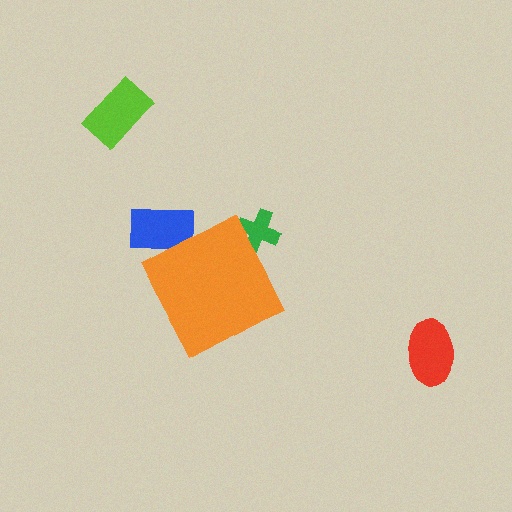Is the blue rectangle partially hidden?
Yes, the blue rectangle is partially hidden behind the orange diamond.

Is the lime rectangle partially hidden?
No, the lime rectangle is fully visible.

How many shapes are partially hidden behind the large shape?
2 shapes are partially hidden.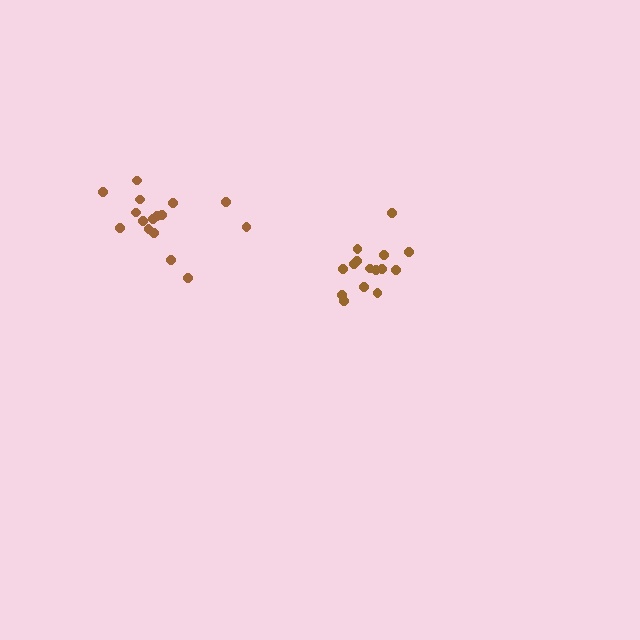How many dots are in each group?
Group 1: 16 dots, Group 2: 15 dots (31 total).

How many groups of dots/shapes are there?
There are 2 groups.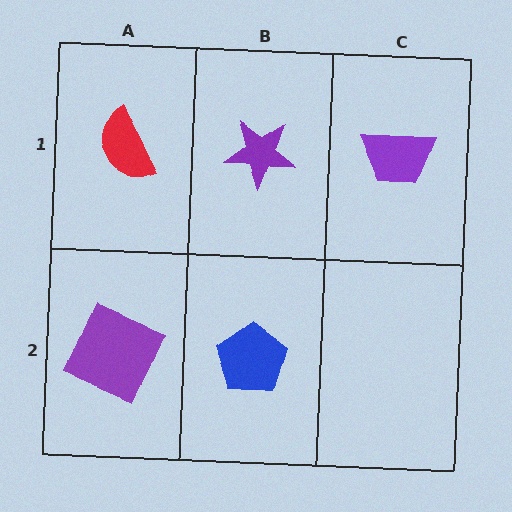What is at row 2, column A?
A purple square.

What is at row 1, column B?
A purple star.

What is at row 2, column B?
A blue pentagon.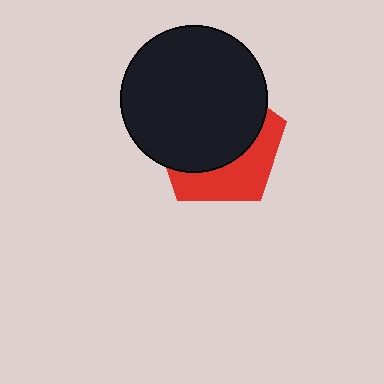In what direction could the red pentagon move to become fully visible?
The red pentagon could move down. That would shift it out from behind the black circle entirely.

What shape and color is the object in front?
The object in front is a black circle.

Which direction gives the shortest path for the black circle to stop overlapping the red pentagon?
Moving up gives the shortest separation.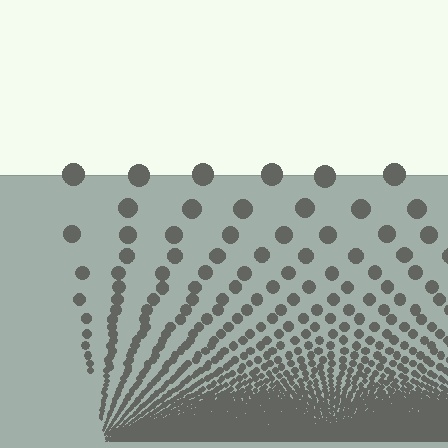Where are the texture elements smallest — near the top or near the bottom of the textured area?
Near the bottom.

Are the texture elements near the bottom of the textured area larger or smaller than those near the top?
Smaller. The gradient is inverted — elements near the bottom are smaller and denser.